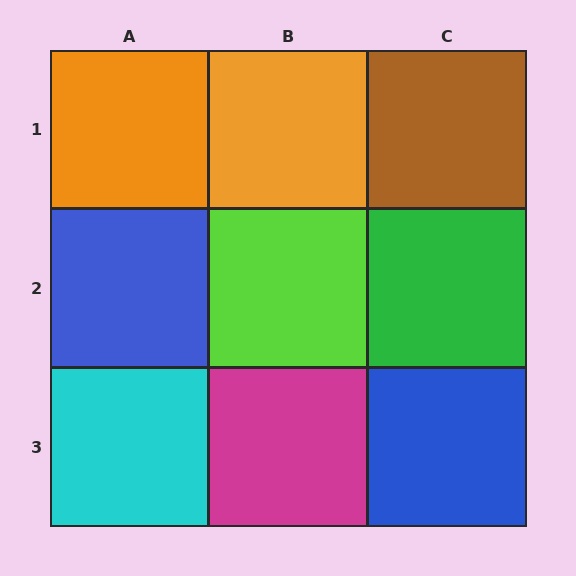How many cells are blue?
2 cells are blue.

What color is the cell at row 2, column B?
Lime.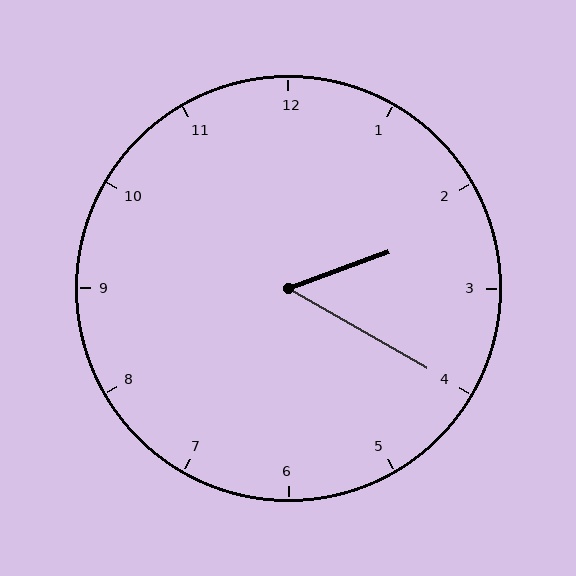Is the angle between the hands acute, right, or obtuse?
It is acute.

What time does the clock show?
2:20.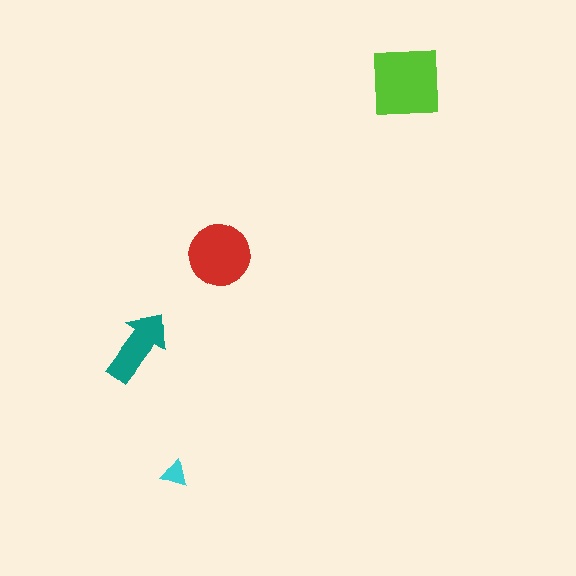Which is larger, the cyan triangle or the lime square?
The lime square.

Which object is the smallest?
The cyan triangle.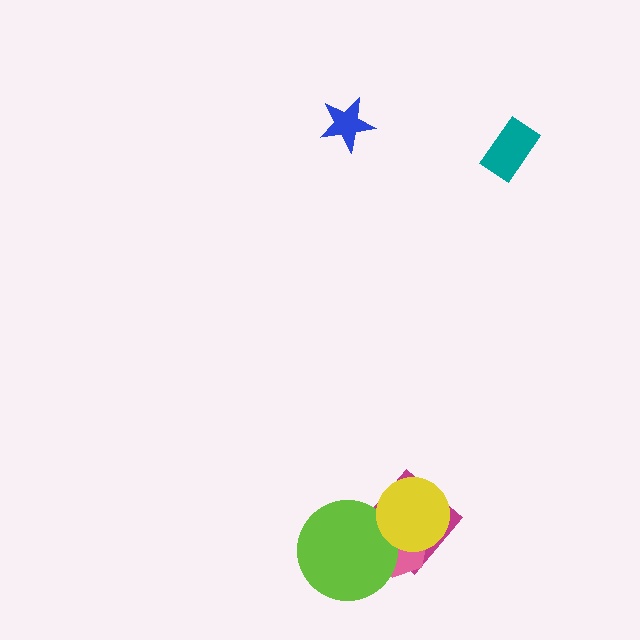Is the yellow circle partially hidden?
No, no other shape covers it.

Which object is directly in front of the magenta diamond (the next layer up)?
The pink hexagon is directly in front of the magenta diamond.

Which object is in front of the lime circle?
The yellow circle is in front of the lime circle.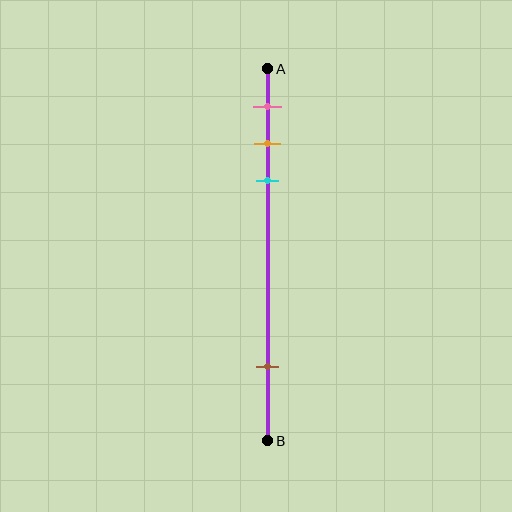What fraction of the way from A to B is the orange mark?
The orange mark is approximately 20% (0.2) of the way from A to B.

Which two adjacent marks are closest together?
The orange and cyan marks are the closest adjacent pair.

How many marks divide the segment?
There are 4 marks dividing the segment.